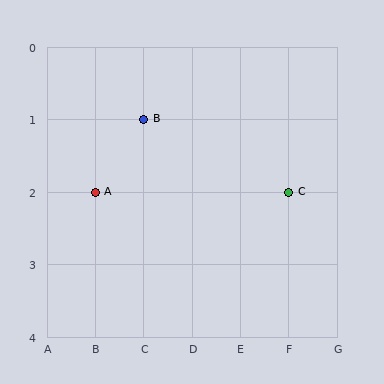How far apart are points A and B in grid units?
Points A and B are 1 column and 1 row apart (about 1.4 grid units diagonally).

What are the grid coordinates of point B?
Point B is at grid coordinates (C, 1).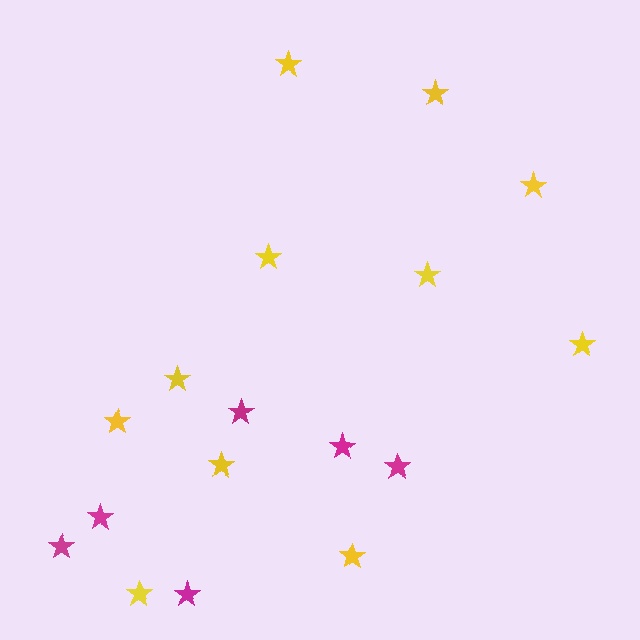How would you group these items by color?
There are 2 groups: one group of yellow stars (11) and one group of magenta stars (6).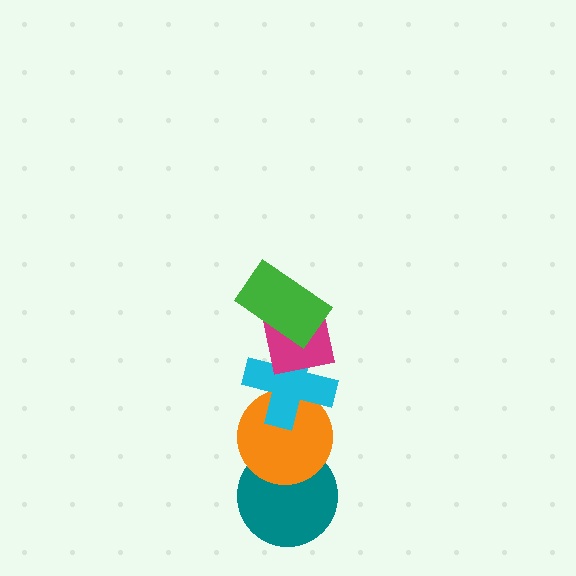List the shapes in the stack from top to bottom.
From top to bottom: the green rectangle, the magenta square, the cyan cross, the orange circle, the teal circle.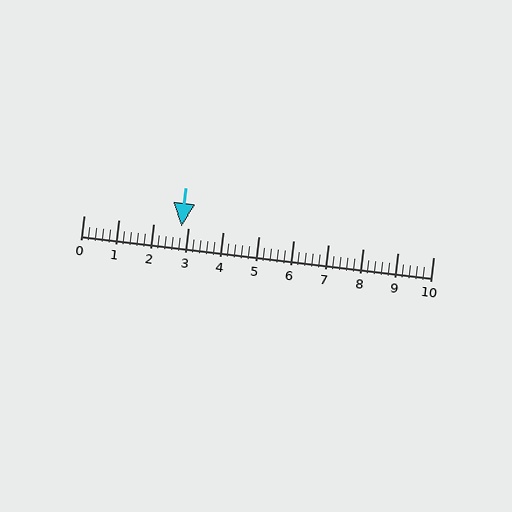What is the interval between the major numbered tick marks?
The major tick marks are spaced 1 units apart.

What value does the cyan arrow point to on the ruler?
The cyan arrow points to approximately 2.8.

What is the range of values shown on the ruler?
The ruler shows values from 0 to 10.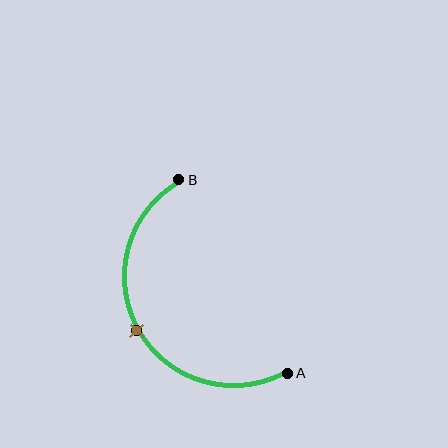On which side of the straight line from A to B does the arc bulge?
The arc bulges to the left of the straight line connecting A and B.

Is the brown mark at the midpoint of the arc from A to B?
Yes. The brown mark lies on the arc at equal arc-length from both A and B — it is the arc midpoint.